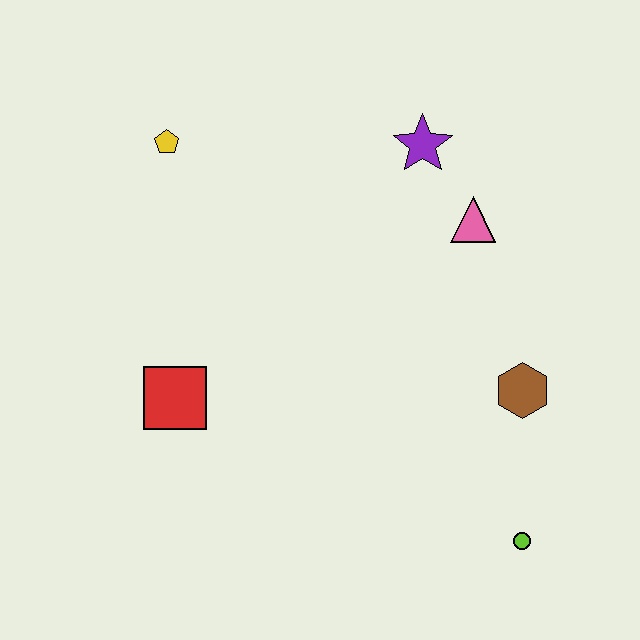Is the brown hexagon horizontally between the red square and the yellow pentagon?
No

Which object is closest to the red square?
The yellow pentagon is closest to the red square.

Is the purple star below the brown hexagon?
No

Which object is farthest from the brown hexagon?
The yellow pentagon is farthest from the brown hexagon.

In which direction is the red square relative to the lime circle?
The red square is to the left of the lime circle.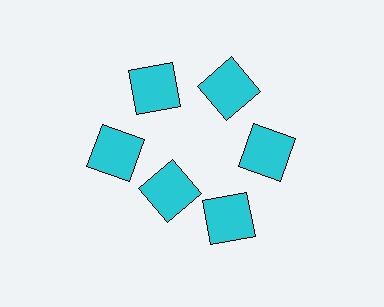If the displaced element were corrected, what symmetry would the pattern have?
It would have 6-fold rotational symmetry — the pattern would map onto itself every 60 degrees.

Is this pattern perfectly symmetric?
No. The 6 cyan squares are arranged in a ring, but one element near the 7 o'clock position is pulled inward toward the center, breaking the 6-fold rotational symmetry.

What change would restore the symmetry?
The symmetry would be restored by moving it outward, back onto the ring so that all 6 squares sit at equal angles and equal distance from the center.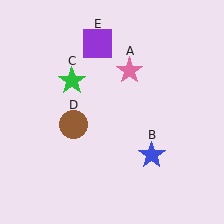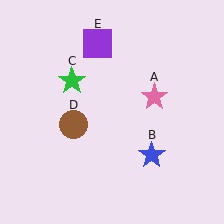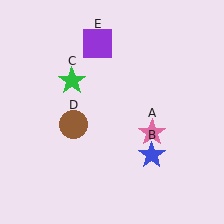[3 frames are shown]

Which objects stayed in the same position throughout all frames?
Blue star (object B) and green star (object C) and brown circle (object D) and purple square (object E) remained stationary.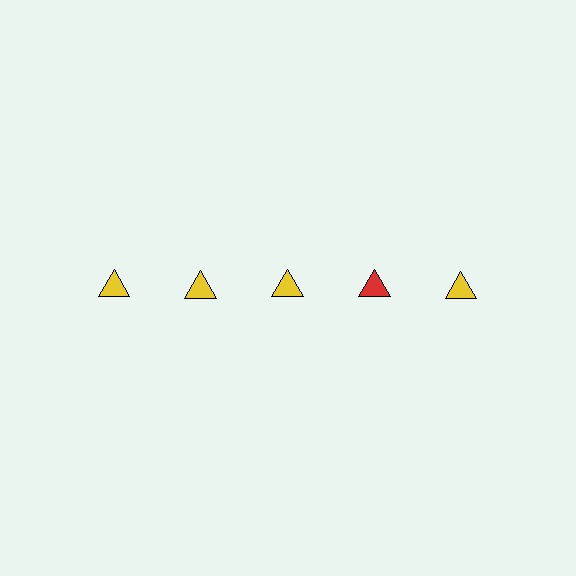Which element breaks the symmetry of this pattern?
The red triangle in the top row, second from right column breaks the symmetry. All other shapes are yellow triangles.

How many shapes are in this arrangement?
There are 5 shapes arranged in a grid pattern.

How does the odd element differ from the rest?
It has a different color: red instead of yellow.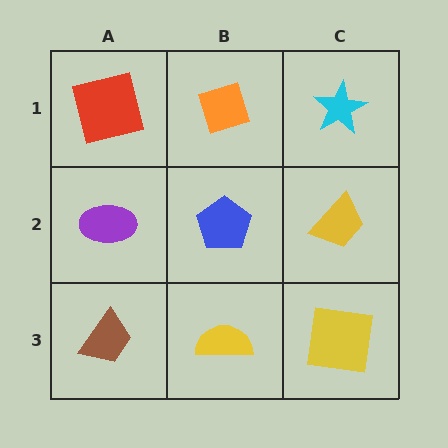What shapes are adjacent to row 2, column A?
A red square (row 1, column A), a brown trapezoid (row 3, column A), a blue pentagon (row 2, column B).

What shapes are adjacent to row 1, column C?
A yellow trapezoid (row 2, column C), an orange diamond (row 1, column B).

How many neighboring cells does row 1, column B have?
3.